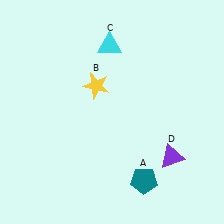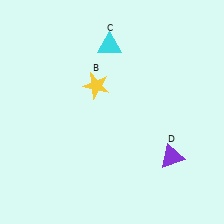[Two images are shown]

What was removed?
The teal pentagon (A) was removed in Image 2.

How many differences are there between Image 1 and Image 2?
There is 1 difference between the two images.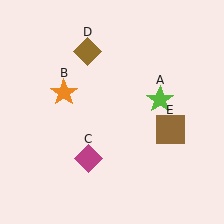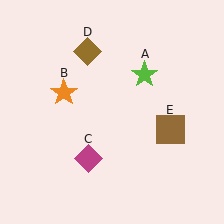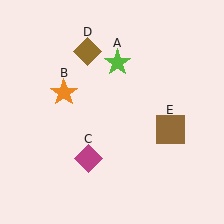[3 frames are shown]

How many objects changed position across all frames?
1 object changed position: lime star (object A).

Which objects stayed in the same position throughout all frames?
Orange star (object B) and magenta diamond (object C) and brown diamond (object D) and brown square (object E) remained stationary.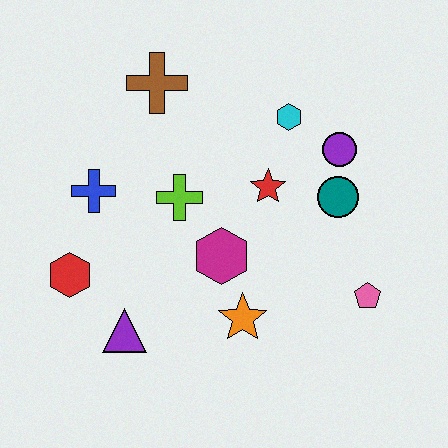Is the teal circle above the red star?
No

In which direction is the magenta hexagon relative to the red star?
The magenta hexagon is below the red star.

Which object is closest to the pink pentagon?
The teal circle is closest to the pink pentagon.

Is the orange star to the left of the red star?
Yes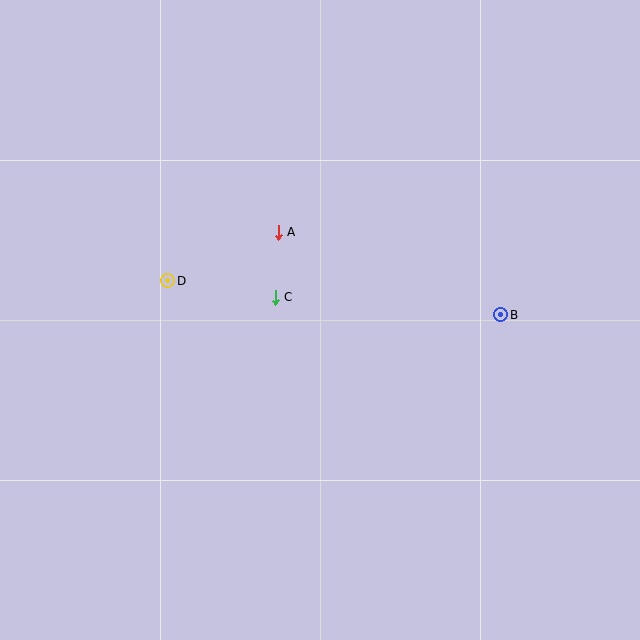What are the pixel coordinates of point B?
Point B is at (501, 315).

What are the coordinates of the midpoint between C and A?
The midpoint between C and A is at (277, 265).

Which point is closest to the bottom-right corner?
Point B is closest to the bottom-right corner.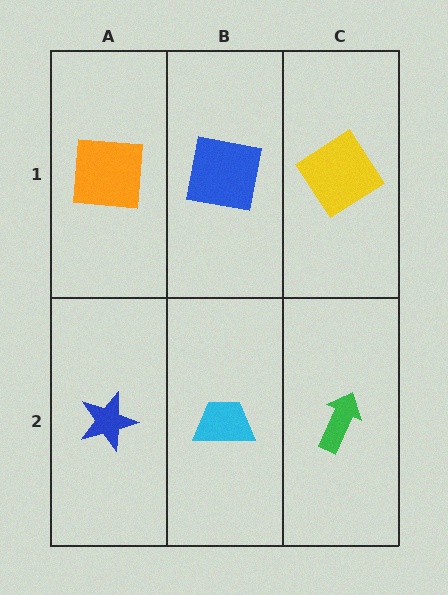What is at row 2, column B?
A cyan trapezoid.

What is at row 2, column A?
A blue star.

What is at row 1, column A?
An orange square.